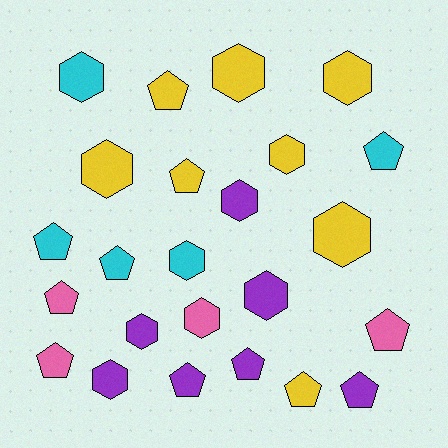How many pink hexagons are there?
There is 1 pink hexagon.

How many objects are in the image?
There are 24 objects.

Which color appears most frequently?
Yellow, with 8 objects.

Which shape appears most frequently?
Hexagon, with 12 objects.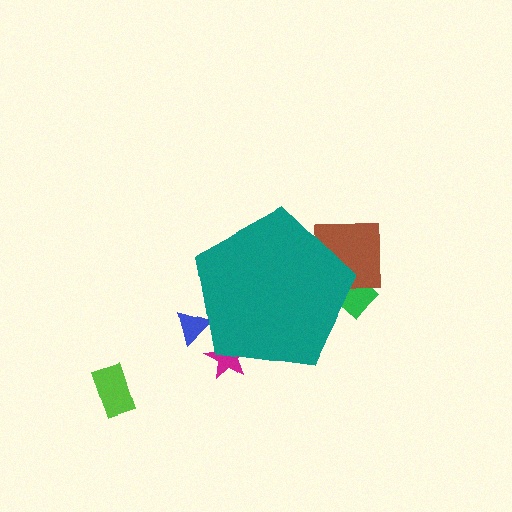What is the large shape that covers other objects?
A teal pentagon.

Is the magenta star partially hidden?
Yes, the magenta star is partially hidden behind the teal pentagon.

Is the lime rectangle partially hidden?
No, the lime rectangle is fully visible.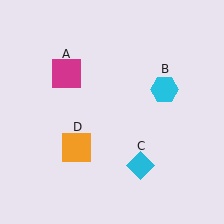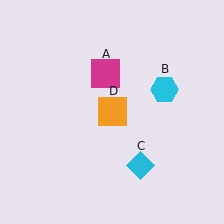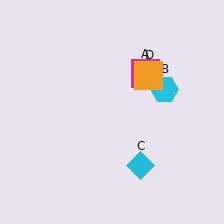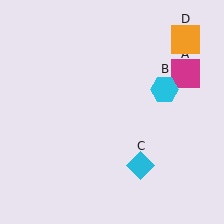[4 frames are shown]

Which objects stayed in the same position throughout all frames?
Cyan hexagon (object B) and cyan diamond (object C) remained stationary.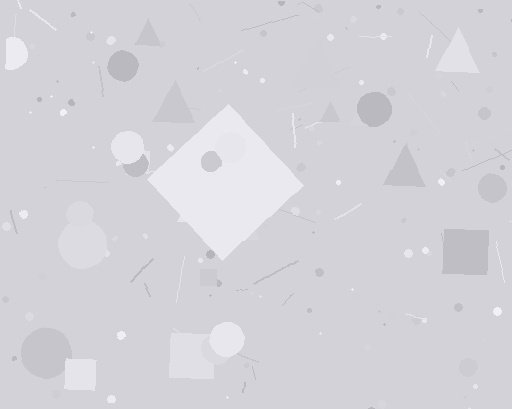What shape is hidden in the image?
A diamond is hidden in the image.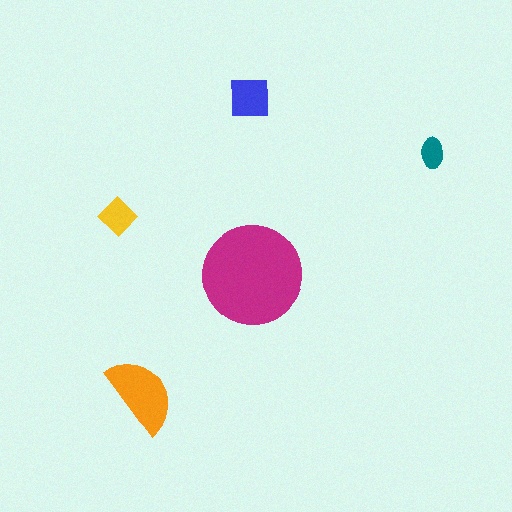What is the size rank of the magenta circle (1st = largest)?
1st.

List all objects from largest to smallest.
The magenta circle, the orange semicircle, the blue square, the yellow diamond, the teal ellipse.